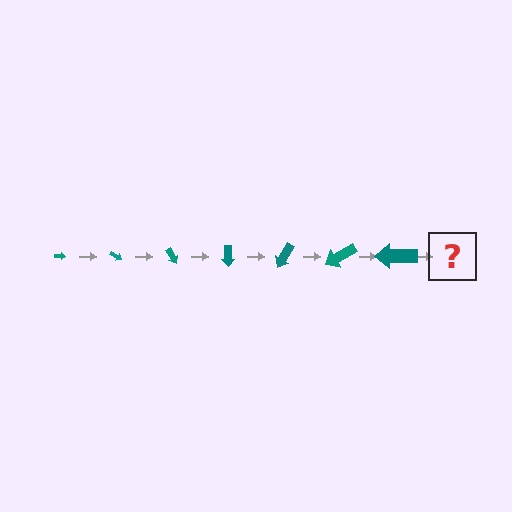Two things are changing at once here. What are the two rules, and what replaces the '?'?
The two rules are that the arrow grows larger each step and it rotates 30 degrees each step. The '?' should be an arrow, larger than the previous one and rotated 210 degrees from the start.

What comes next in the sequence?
The next element should be an arrow, larger than the previous one and rotated 210 degrees from the start.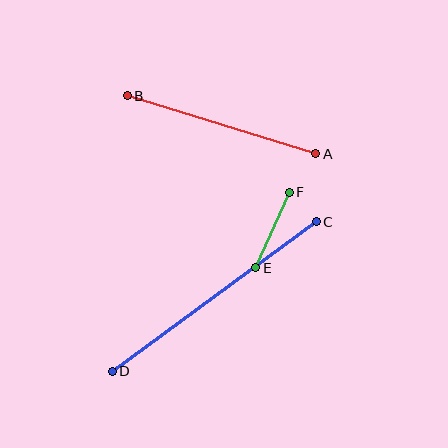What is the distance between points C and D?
The distance is approximately 253 pixels.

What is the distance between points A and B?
The distance is approximately 197 pixels.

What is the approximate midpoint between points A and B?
The midpoint is at approximately (222, 125) pixels.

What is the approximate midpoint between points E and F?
The midpoint is at approximately (272, 230) pixels.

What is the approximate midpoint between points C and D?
The midpoint is at approximately (214, 297) pixels.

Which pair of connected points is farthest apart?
Points C and D are farthest apart.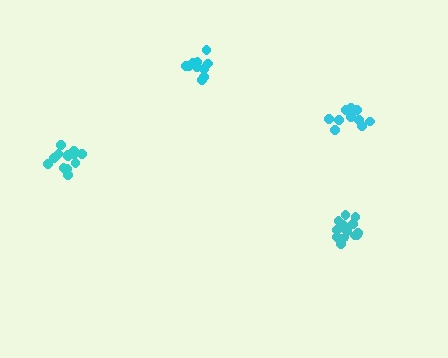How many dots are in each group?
Group 1: 10 dots, Group 2: 14 dots, Group 3: 13 dots, Group 4: 11 dots (48 total).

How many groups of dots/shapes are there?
There are 4 groups.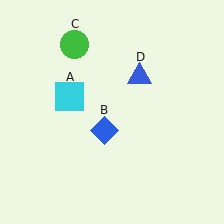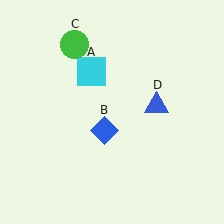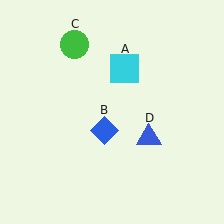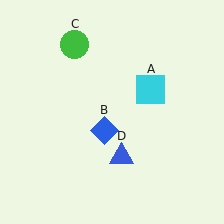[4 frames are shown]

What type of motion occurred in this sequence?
The cyan square (object A), blue triangle (object D) rotated clockwise around the center of the scene.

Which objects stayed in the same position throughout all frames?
Blue diamond (object B) and green circle (object C) remained stationary.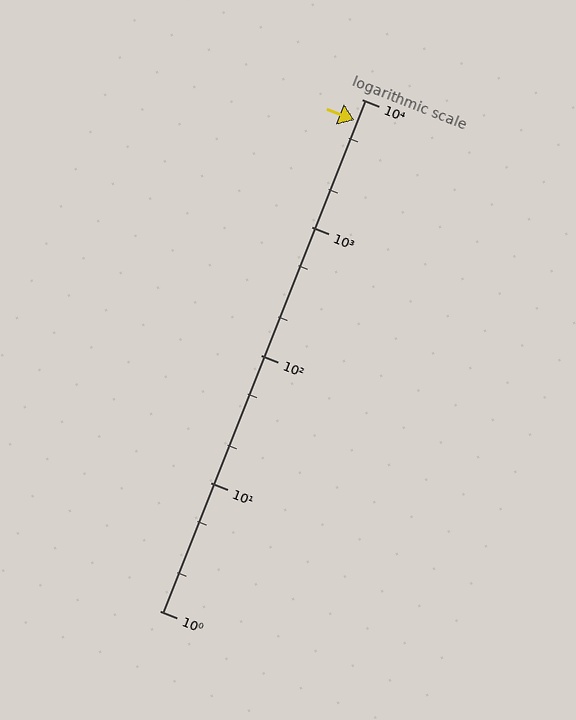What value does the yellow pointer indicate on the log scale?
The pointer indicates approximately 6900.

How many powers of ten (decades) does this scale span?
The scale spans 4 decades, from 1 to 10000.